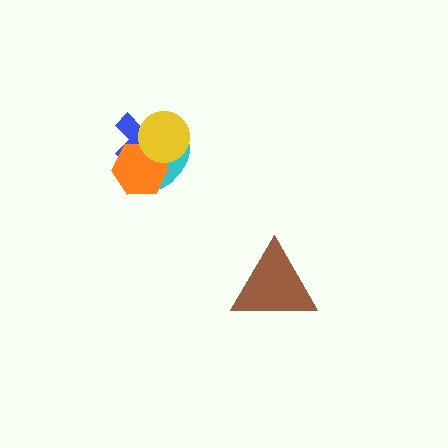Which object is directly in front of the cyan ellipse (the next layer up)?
The blue cross is directly in front of the cyan ellipse.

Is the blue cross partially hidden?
Yes, it is partially covered by another shape.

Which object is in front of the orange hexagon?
The yellow circle is in front of the orange hexagon.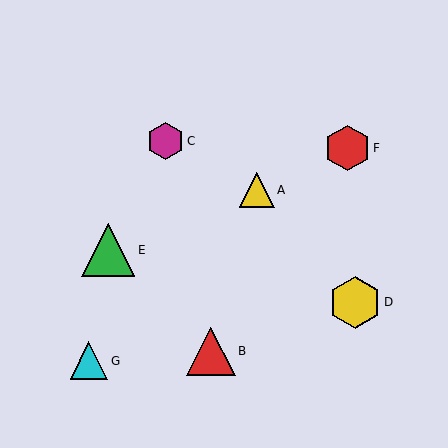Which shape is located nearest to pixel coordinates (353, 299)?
The yellow hexagon (labeled D) at (355, 302) is nearest to that location.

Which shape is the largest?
The green triangle (labeled E) is the largest.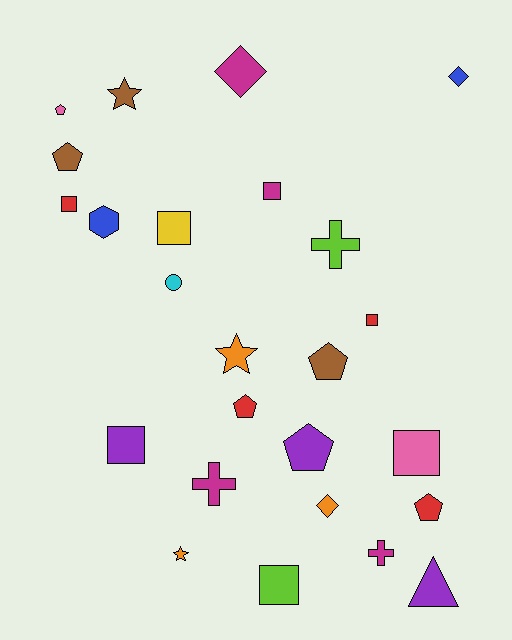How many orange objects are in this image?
There are 3 orange objects.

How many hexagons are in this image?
There is 1 hexagon.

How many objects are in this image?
There are 25 objects.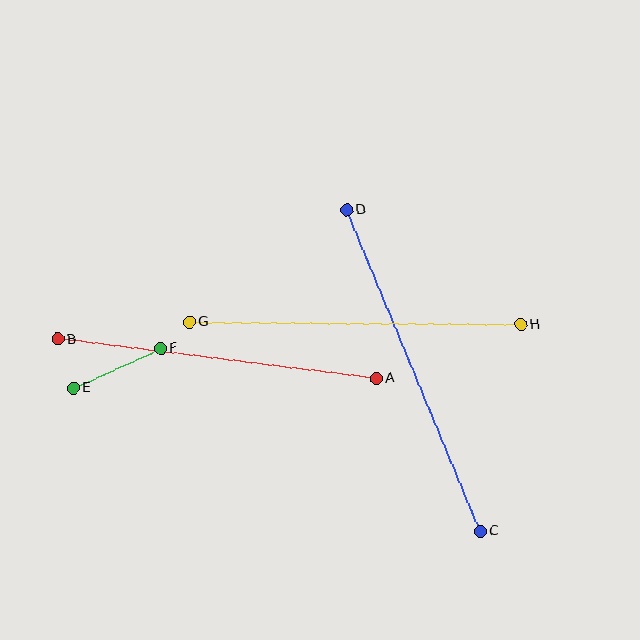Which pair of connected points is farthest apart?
Points C and D are farthest apart.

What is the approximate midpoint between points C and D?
The midpoint is at approximately (413, 371) pixels.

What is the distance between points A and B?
The distance is approximately 321 pixels.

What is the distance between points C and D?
The distance is approximately 348 pixels.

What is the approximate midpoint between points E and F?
The midpoint is at approximately (117, 368) pixels.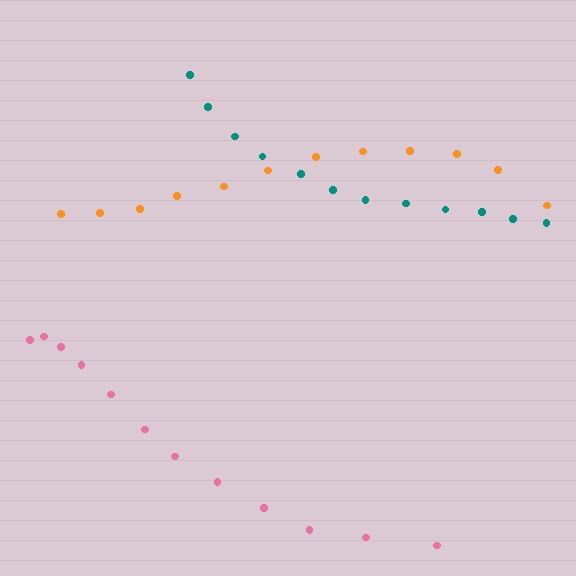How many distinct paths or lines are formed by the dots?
There are 3 distinct paths.